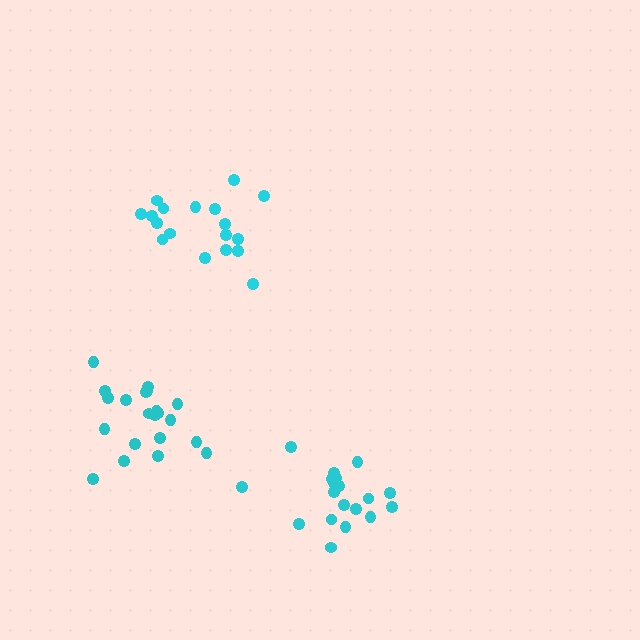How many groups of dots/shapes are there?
There are 3 groups.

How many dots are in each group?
Group 1: 18 dots, Group 2: 19 dots, Group 3: 21 dots (58 total).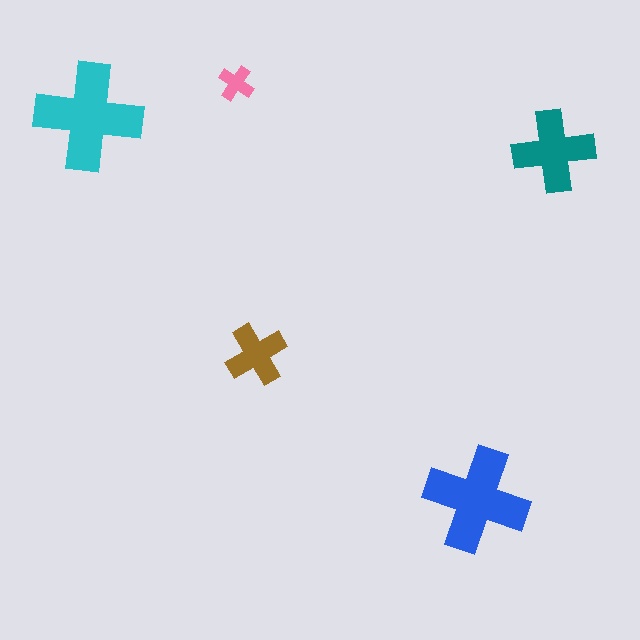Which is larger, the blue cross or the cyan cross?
The cyan one.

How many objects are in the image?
There are 5 objects in the image.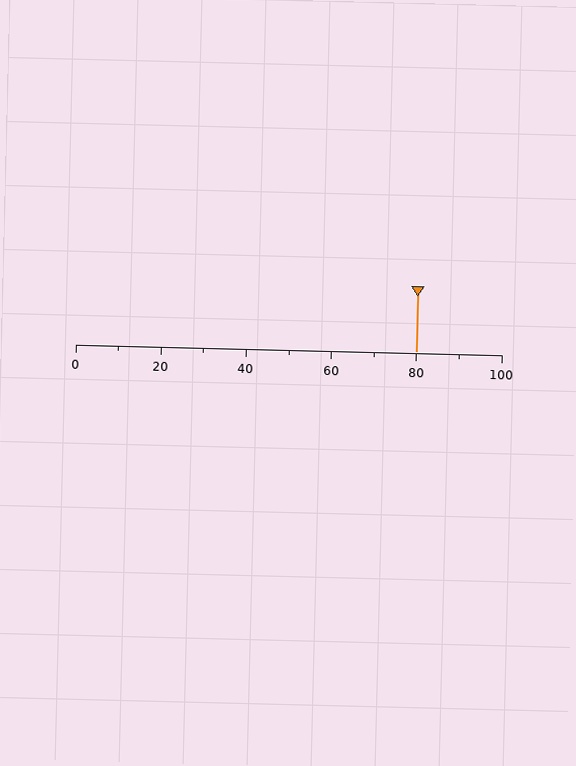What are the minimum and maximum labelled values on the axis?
The axis runs from 0 to 100.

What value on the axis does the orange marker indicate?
The marker indicates approximately 80.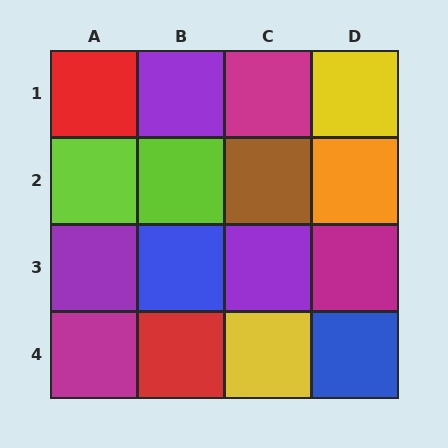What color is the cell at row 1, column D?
Yellow.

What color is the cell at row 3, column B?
Blue.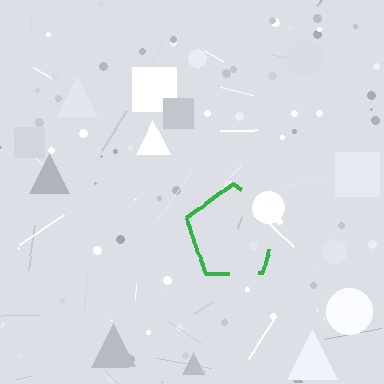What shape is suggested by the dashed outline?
The dashed outline suggests a pentagon.